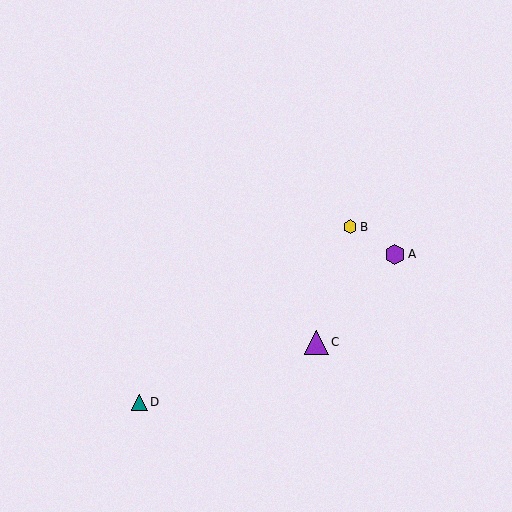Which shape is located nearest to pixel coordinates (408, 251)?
The purple hexagon (labeled A) at (395, 254) is nearest to that location.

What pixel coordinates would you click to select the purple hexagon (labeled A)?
Click at (395, 254) to select the purple hexagon A.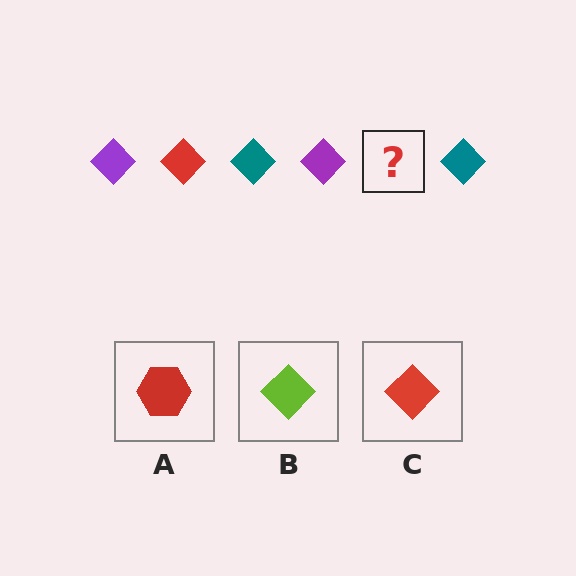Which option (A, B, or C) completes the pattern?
C.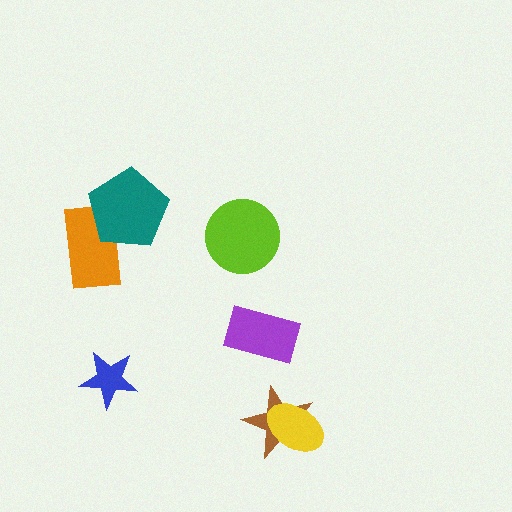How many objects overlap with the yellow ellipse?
1 object overlaps with the yellow ellipse.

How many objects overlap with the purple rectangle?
0 objects overlap with the purple rectangle.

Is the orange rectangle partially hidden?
Yes, it is partially covered by another shape.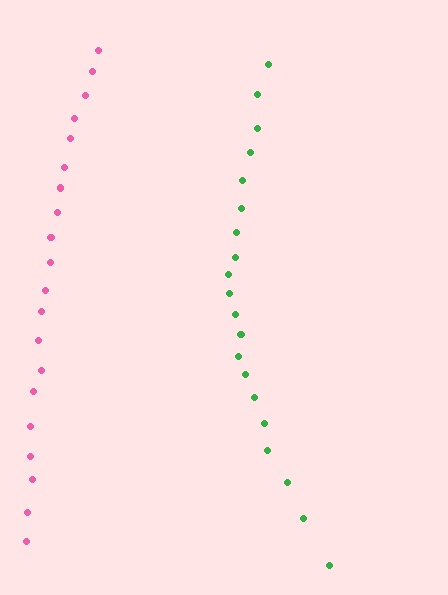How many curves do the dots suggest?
There are 2 distinct paths.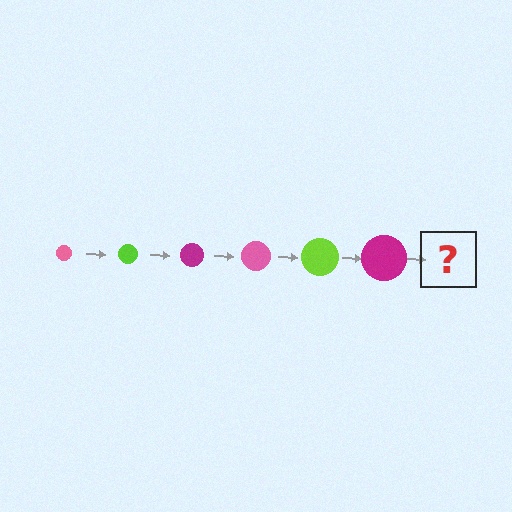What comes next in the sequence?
The next element should be a pink circle, larger than the previous one.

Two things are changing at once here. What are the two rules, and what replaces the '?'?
The two rules are that the circle grows larger each step and the color cycles through pink, lime, and magenta. The '?' should be a pink circle, larger than the previous one.